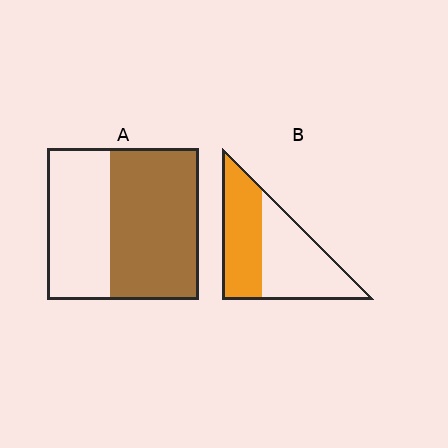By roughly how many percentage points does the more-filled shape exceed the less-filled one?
By roughly 15 percentage points (A over B).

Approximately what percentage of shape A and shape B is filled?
A is approximately 60% and B is approximately 45%.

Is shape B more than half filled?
No.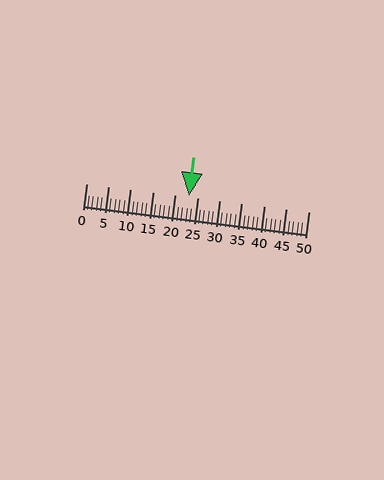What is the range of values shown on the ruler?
The ruler shows values from 0 to 50.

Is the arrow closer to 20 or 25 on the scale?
The arrow is closer to 25.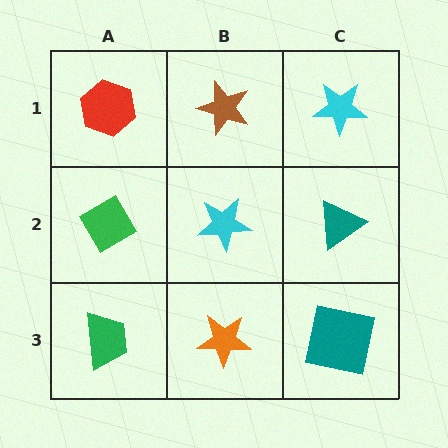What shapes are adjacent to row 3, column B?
A cyan star (row 2, column B), a green trapezoid (row 3, column A), a teal square (row 3, column C).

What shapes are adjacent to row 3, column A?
A green diamond (row 2, column A), an orange star (row 3, column B).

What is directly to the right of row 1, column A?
A brown star.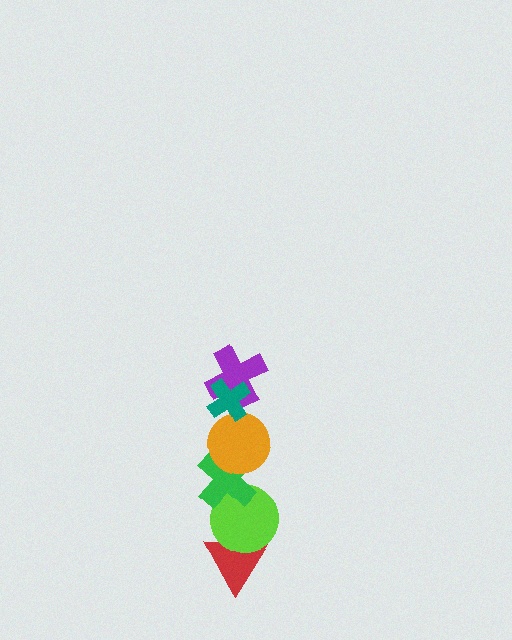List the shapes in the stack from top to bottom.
From top to bottom: the teal cross, the purple cross, the orange circle, the green cross, the lime circle, the red triangle.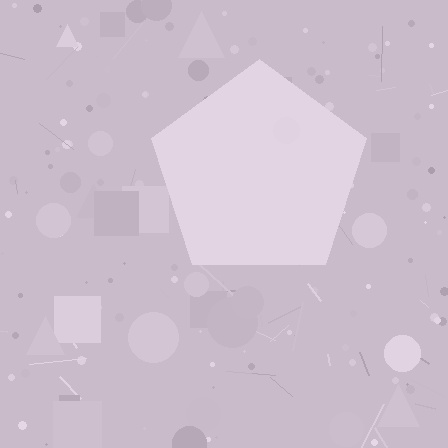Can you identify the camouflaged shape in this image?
The camouflaged shape is a pentagon.